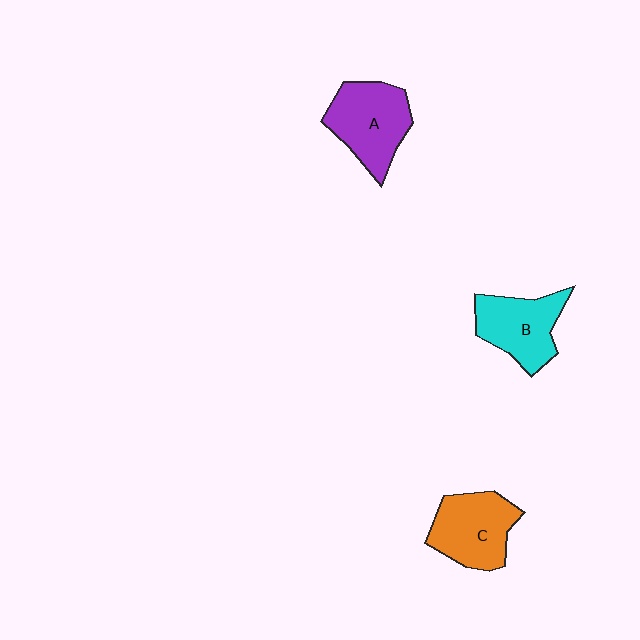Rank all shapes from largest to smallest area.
From largest to smallest: A (purple), C (orange), B (cyan).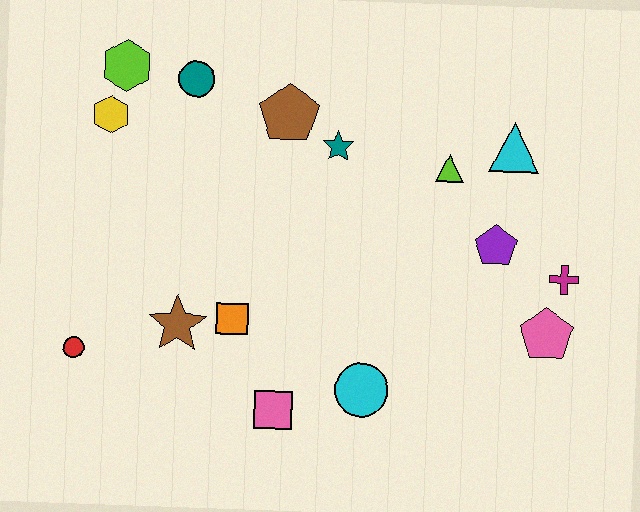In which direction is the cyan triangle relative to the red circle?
The cyan triangle is to the right of the red circle.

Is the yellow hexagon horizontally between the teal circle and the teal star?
No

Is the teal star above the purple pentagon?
Yes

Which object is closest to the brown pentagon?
The teal star is closest to the brown pentagon.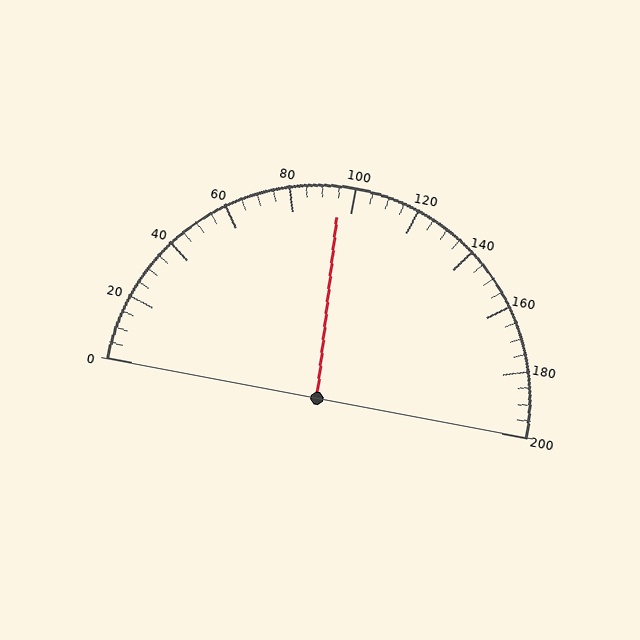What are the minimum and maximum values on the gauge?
The gauge ranges from 0 to 200.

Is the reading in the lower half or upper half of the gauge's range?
The reading is in the lower half of the range (0 to 200).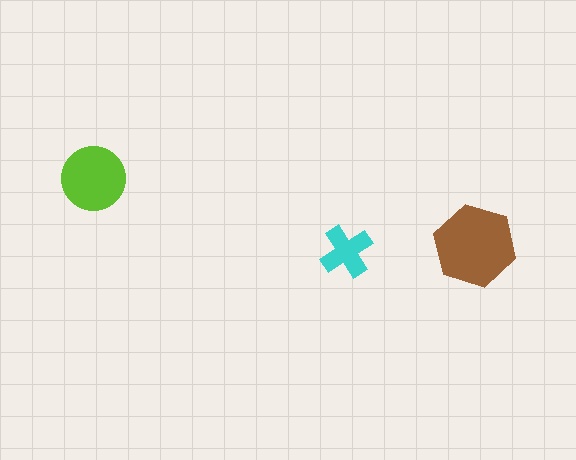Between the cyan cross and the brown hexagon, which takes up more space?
The brown hexagon.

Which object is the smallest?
The cyan cross.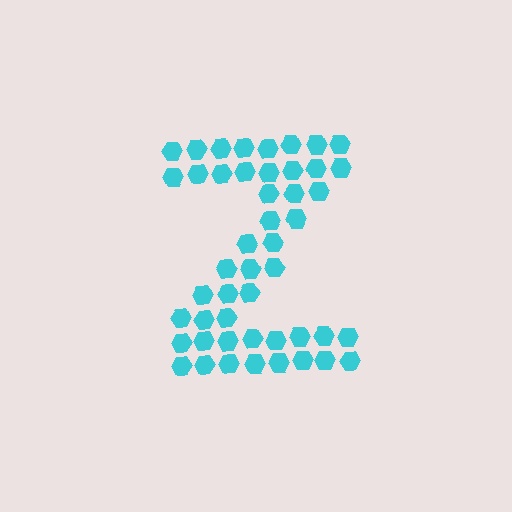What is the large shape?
The large shape is the letter Z.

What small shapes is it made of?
It is made of small hexagons.